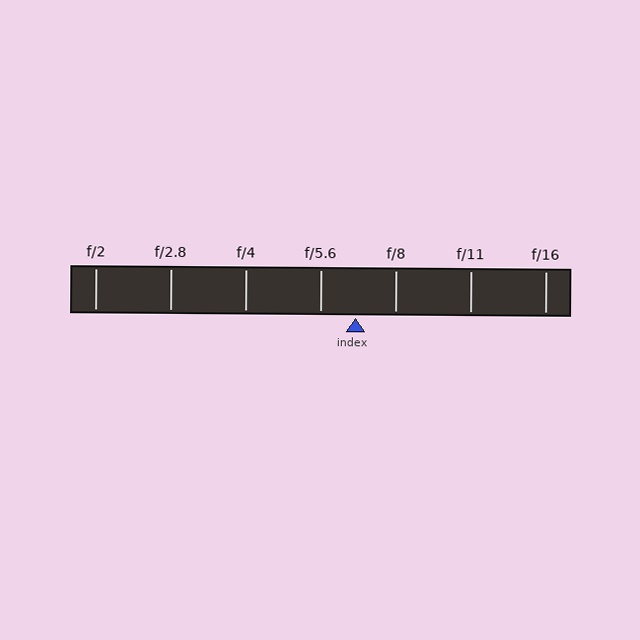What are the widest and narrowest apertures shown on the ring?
The widest aperture shown is f/2 and the narrowest is f/16.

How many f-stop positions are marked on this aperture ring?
There are 7 f-stop positions marked.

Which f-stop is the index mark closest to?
The index mark is closest to f/5.6.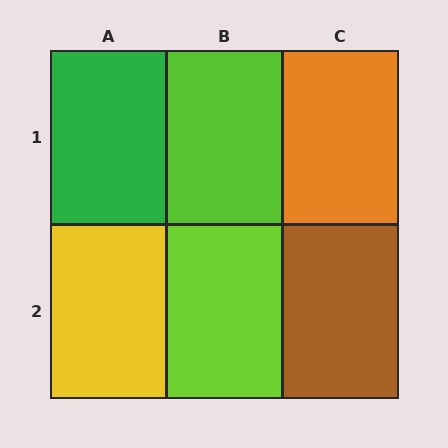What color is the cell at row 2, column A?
Yellow.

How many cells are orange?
1 cell is orange.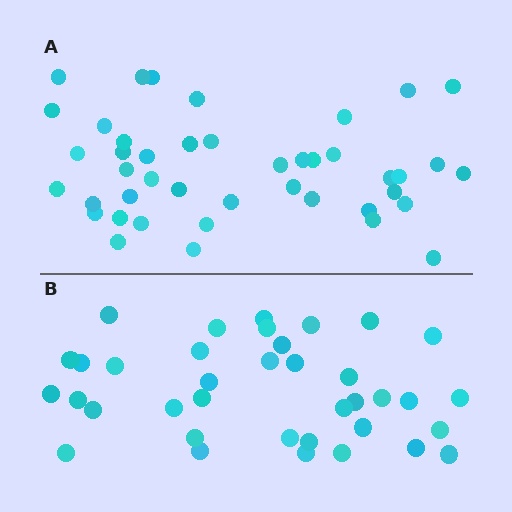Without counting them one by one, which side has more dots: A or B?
Region A (the top region) has more dots.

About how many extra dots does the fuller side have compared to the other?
Region A has about 6 more dots than region B.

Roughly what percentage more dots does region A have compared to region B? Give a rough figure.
About 15% more.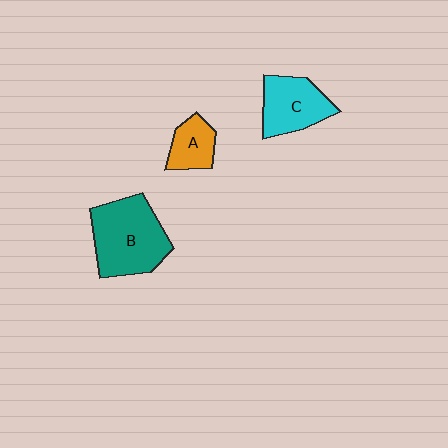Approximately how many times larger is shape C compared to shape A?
Approximately 1.6 times.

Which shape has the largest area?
Shape B (teal).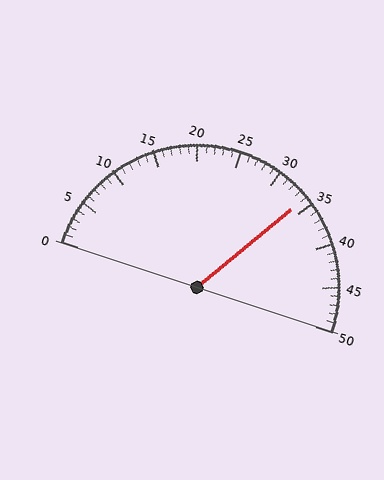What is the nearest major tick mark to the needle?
The nearest major tick mark is 35.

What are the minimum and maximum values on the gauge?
The gauge ranges from 0 to 50.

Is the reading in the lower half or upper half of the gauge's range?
The reading is in the upper half of the range (0 to 50).